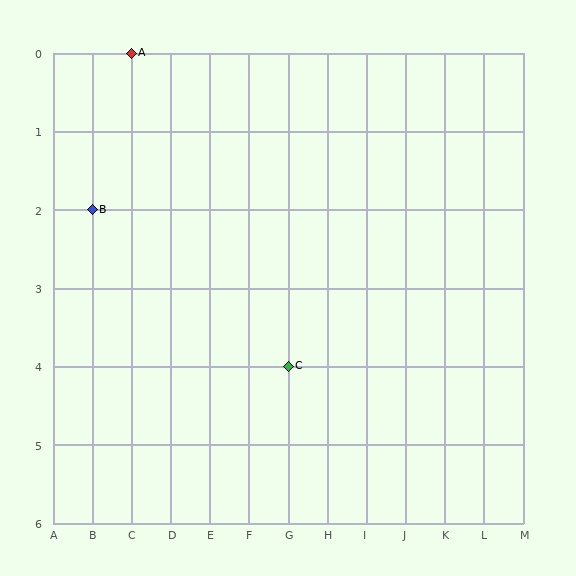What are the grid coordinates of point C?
Point C is at grid coordinates (G, 4).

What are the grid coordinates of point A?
Point A is at grid coordinates (C, 0).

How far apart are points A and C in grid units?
Points A and C are 4 columns and 4 rows apart (about 5.7 grid units diagonally).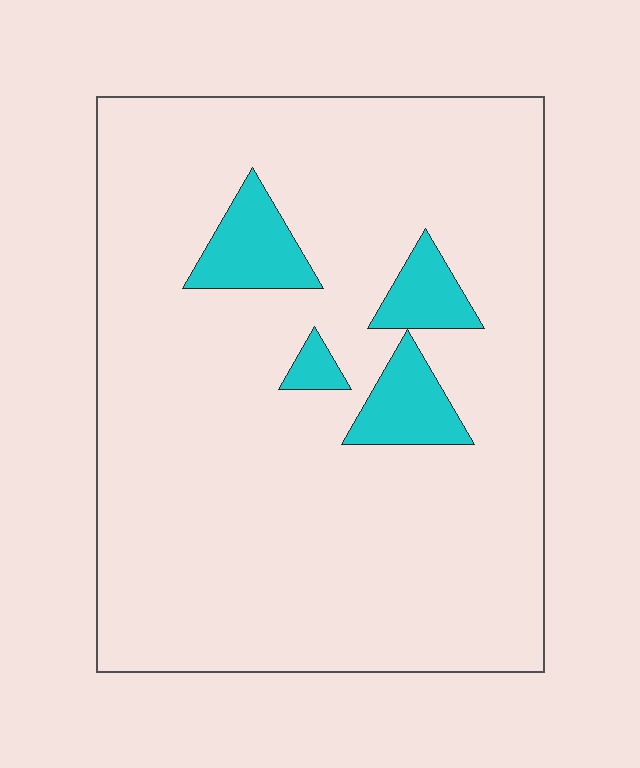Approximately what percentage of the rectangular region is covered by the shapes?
Approximately 10%.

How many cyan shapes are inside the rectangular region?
4.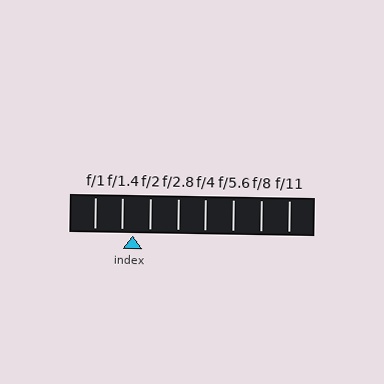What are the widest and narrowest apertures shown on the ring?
The widest aperture shown is f/1 and the narrowest is f/11.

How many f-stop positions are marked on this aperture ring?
There are 8 f-stop positions marked.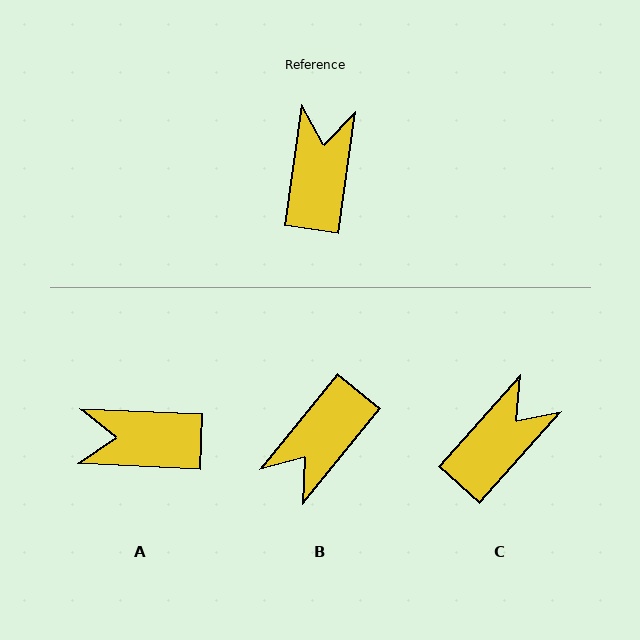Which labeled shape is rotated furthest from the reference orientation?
B, about 149 degrees away.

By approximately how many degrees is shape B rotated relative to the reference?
Approximately 149 degrees counter-clockwise.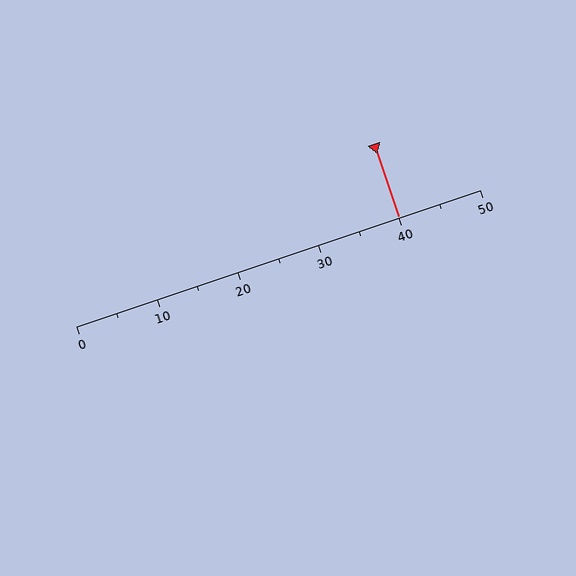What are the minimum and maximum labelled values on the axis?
The axis runs from 0 to 50.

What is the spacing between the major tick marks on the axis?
The major ticks are spaced 10 apart.